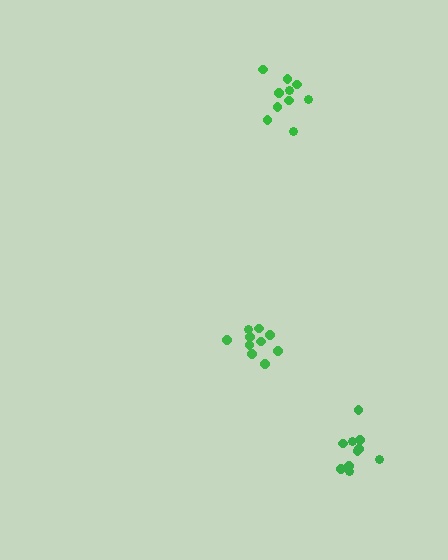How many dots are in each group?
Group 1: 10 dots, Group 2: 10 dots, Group 3: 10 dots (30 total).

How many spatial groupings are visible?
There are 3 spatial groupings.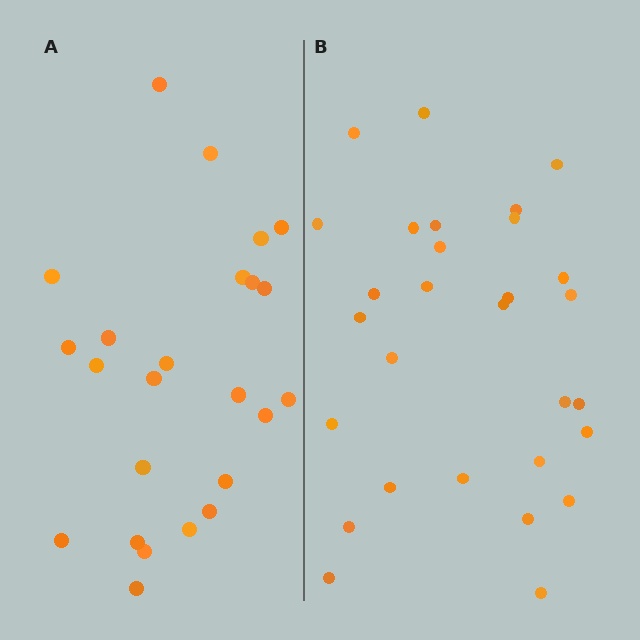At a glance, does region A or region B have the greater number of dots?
Region B (the right region) has more dots.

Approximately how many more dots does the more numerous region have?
Region B has about 5 more dots than region A.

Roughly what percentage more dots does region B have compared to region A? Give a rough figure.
About 20% more.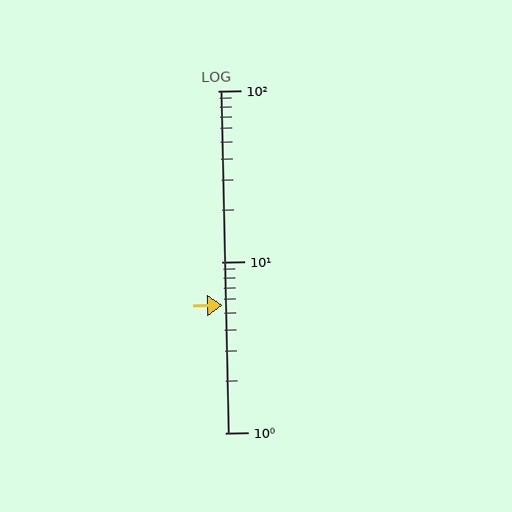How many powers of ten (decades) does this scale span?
The scale spans 2 decades, from 1 to 100.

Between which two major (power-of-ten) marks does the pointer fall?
The pointer is between 1 and 10.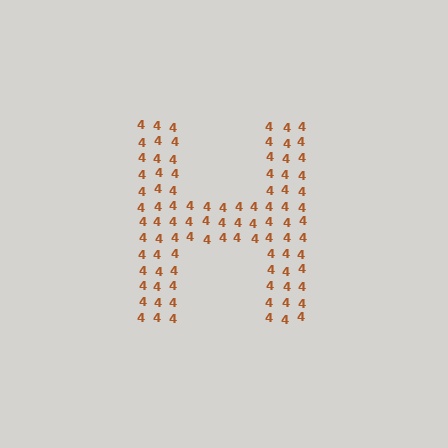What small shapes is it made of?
It is made of small digit 4's.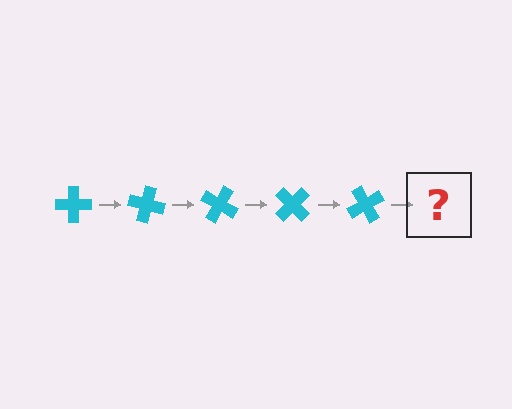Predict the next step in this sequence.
The next step is a cyan cross rotated 75 degrees.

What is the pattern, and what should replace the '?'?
The pattern is that the cross rotates 15 degrees each step. The '?' should be a cyan cross rotated 75 degrees.